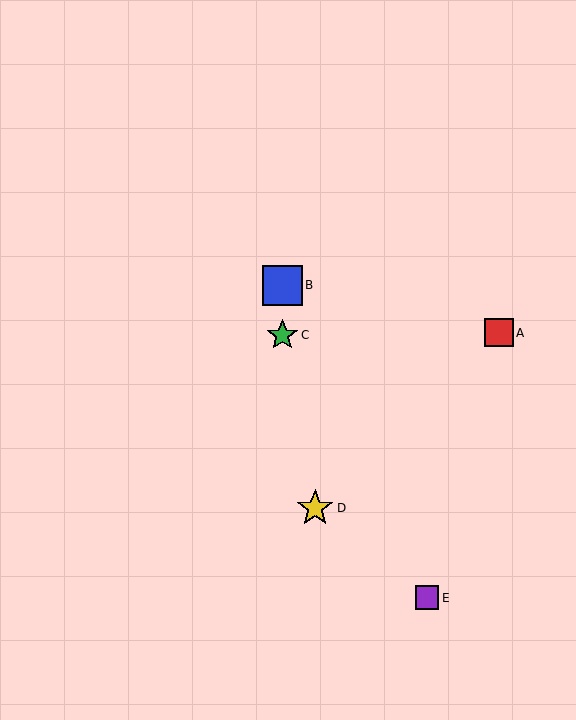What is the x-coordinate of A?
Object A is at x≈499.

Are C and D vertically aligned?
No, C is at x≈282 and D is at x≈315.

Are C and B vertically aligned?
Yes, both are at x≈282.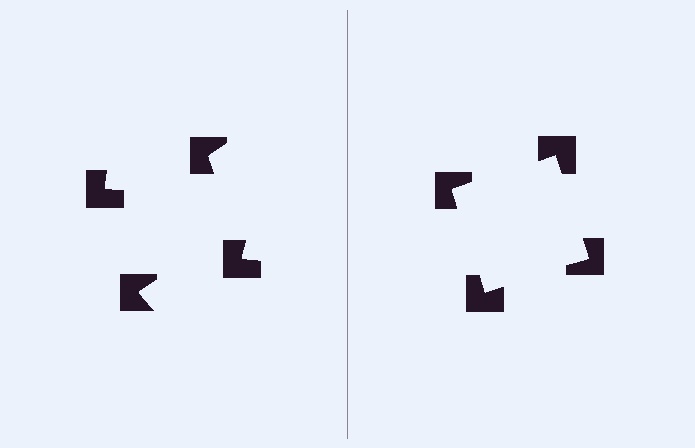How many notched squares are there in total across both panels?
8 — 4 on each side.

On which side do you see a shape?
An illusory square appears on the right side. On the left side the wedge cuts are rotated, so no coherent shape forms.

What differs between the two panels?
The notched squares are positioned identically on both sides; only the wedge orientations differ. On the right they align to a square; on the left they are misaligned.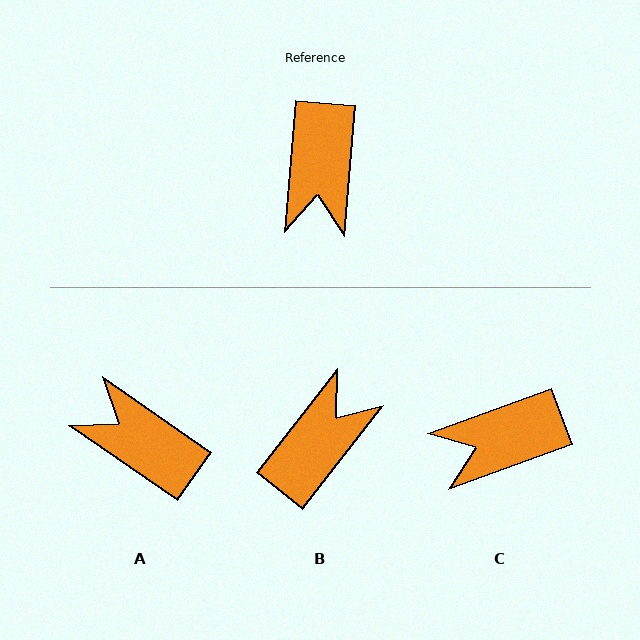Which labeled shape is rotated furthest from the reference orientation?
B, about 147 degrees away.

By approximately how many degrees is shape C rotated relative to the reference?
Approximately 65 degrees clockwise.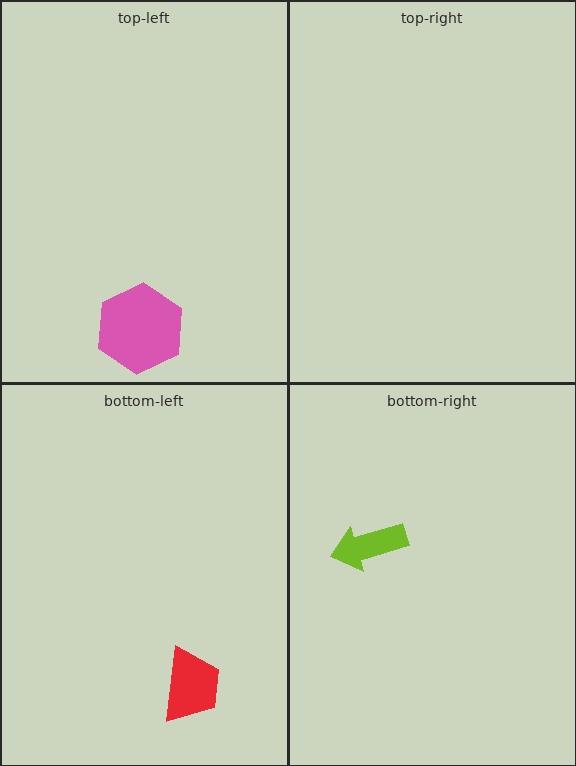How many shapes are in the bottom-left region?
1.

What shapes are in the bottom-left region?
The red trapezoid.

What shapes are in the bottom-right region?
The lime arrow.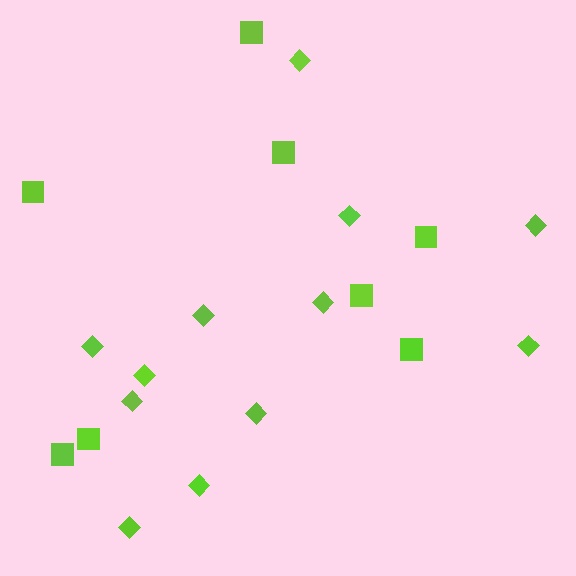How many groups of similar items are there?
There are 2 groups: one group of squares (8) and one group of diamonds (12).